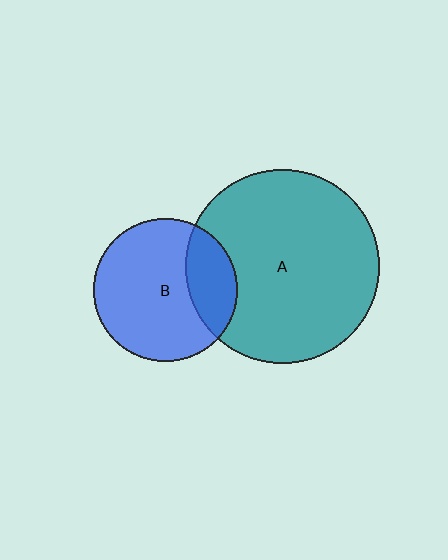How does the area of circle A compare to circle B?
Approximately 1.8 times.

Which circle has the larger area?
Circle A (teal).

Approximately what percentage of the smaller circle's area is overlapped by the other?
Approximately 25%.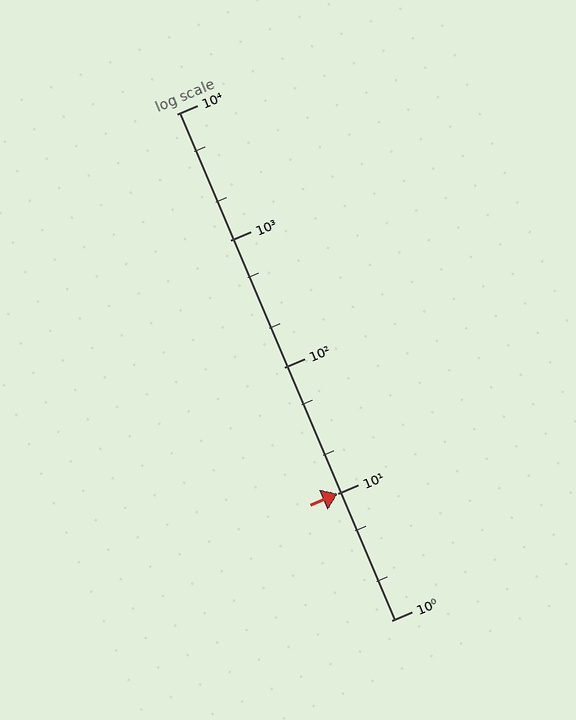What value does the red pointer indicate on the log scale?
The pointer indicates approximately 10.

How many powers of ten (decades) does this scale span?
The scale spans 4 decades, from 1 to 10000.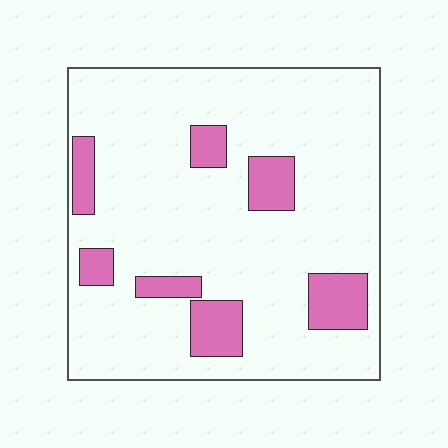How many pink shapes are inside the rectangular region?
7.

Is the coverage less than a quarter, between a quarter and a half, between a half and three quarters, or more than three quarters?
Less than a quarter.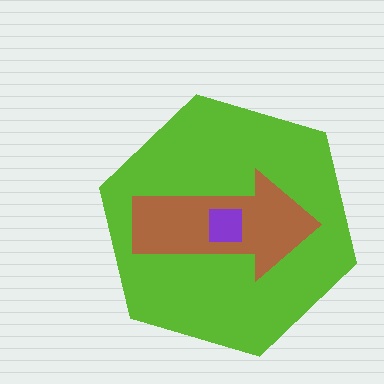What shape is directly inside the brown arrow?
The purple square.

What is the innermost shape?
The purple square.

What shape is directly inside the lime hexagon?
The brown arrow.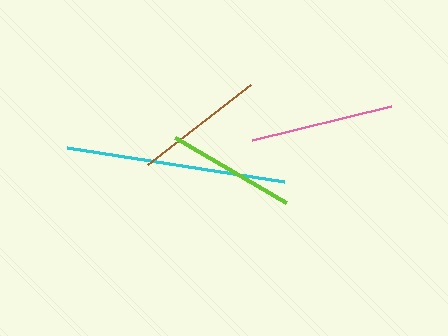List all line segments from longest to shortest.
From longest to shortest: cyan, pink, brown, lime.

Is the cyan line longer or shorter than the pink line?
The cyan line is longer than the pink line.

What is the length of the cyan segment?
The cyan segment is approximately 219 pixels long.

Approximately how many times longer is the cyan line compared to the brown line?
The cyan line is approximately 1.7 times the length of the brown line.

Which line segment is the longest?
The cyan line is the longest at approximately 219 pixels.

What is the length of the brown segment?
The brown segment is approximately 130 pixels long.